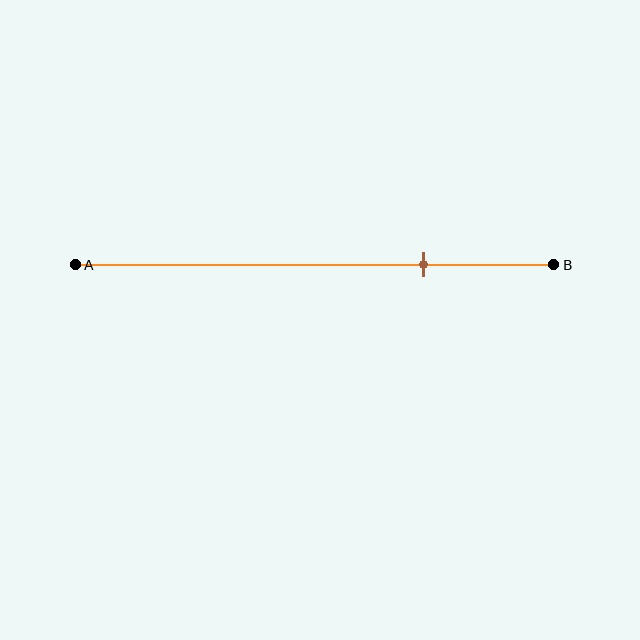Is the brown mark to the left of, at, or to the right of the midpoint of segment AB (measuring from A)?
The brown mark is to the right of the midpoint of segment AB.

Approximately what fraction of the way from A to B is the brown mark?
The brown mark is approximately 75% of the way from A to B.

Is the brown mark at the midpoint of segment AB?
No, the mark is at about 75% from A, not at the 50% midpoint.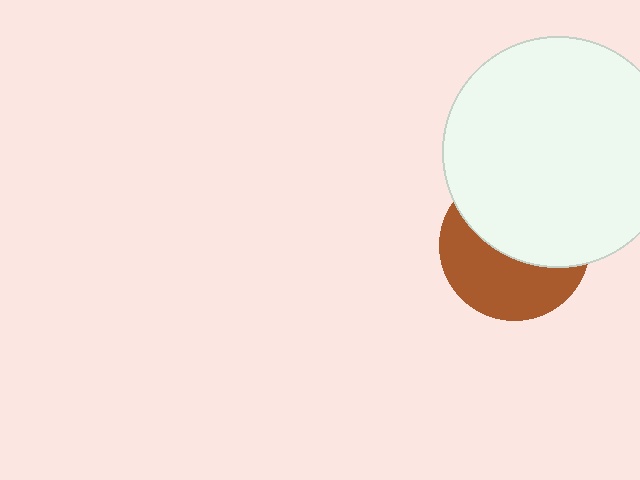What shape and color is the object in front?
The object in front is a white circle.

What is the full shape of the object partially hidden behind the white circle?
The partially hidden object is a brown circle.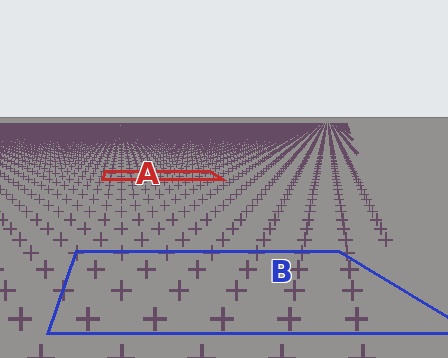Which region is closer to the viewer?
Region B is closer. The texture elements there are larger and more spread out.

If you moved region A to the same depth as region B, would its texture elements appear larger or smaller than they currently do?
They would appear larger. At a closer depth, the same texture elements are projected at a bigger on-screen size.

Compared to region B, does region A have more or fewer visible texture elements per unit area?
Region A has more texture elements per unit area — they are packed more densely because it is farther away.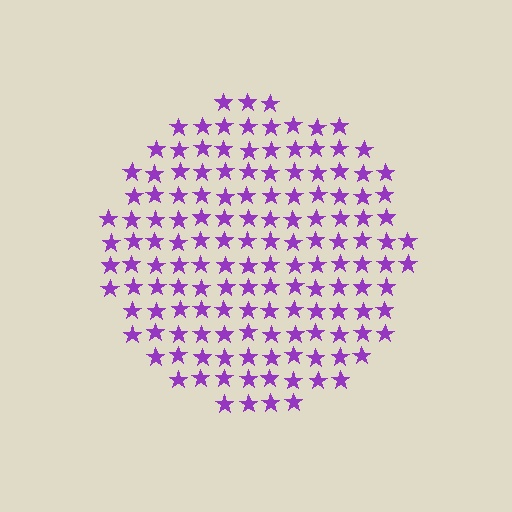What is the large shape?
The large shape is a circle.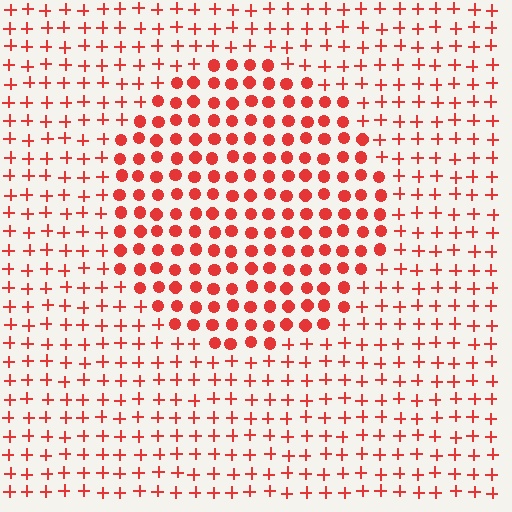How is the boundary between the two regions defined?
The boundary is defined by a change in element shape: circles inside vs. plus signs outside. All elements share the same color and spacing.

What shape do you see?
I see a circle.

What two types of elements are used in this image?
The image uses circles inside the circle region and plus signs outside it.